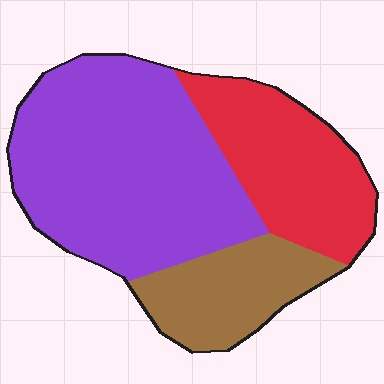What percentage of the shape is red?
Red takes up about one quarter (1/4) of the shape.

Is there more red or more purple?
Purple.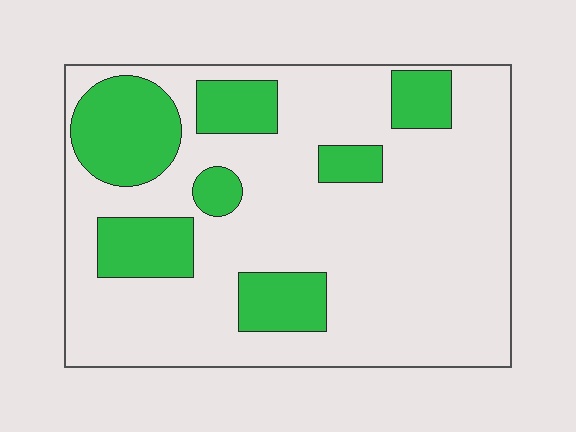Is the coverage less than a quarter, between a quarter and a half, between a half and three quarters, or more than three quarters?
Less than a quarter.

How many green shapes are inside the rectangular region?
7.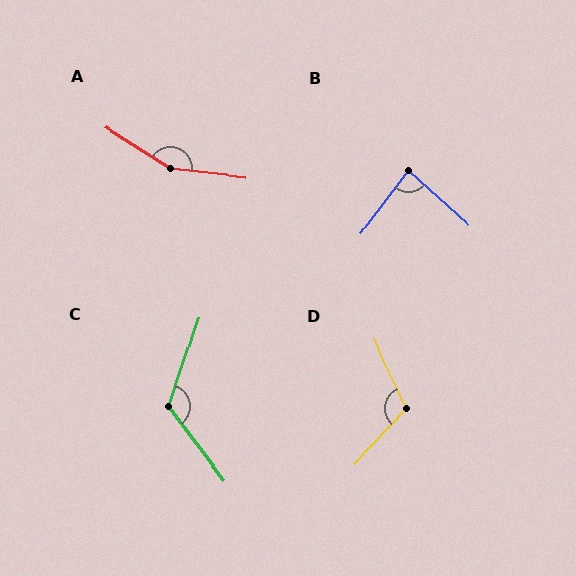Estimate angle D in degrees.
Approximately 112 degrees.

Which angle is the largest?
A, at approximately 154 degrees.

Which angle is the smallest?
B, at approximately 85 degrees.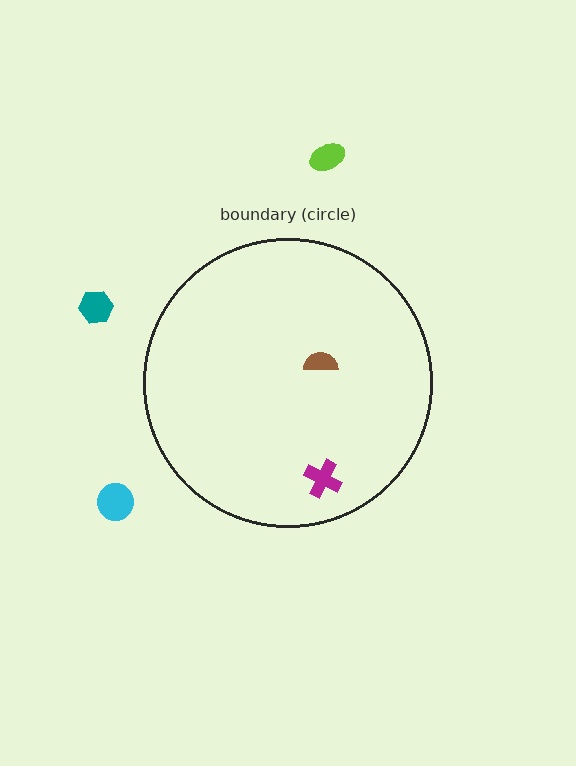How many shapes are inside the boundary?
2 inside, 3 outside.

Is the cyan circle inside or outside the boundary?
Outside.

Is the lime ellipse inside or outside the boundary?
Outside.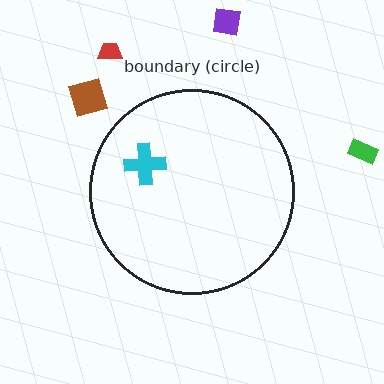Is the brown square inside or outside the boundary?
Outside.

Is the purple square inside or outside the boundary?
Outside.